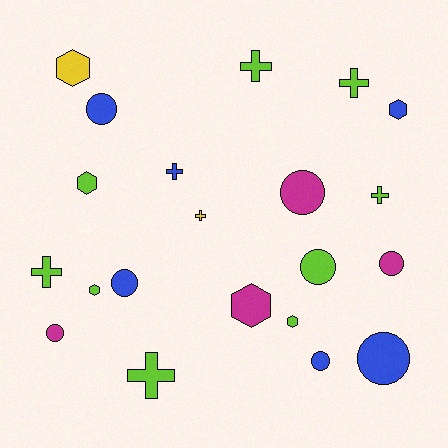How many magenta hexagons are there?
There is 1 magenta hexagon.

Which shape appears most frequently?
Circle, with 8 objects.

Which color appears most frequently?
Lime, with 9 objects.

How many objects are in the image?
There are 21 objects.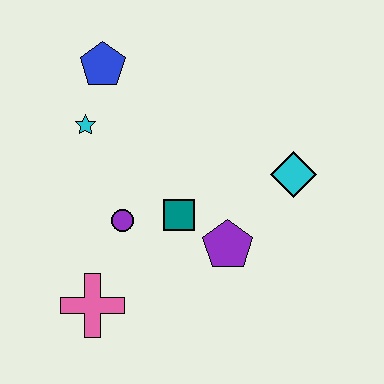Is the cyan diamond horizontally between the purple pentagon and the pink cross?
No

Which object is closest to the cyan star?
The blue pentagon is closest to the cyan star.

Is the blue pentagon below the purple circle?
No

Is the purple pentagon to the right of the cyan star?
Yes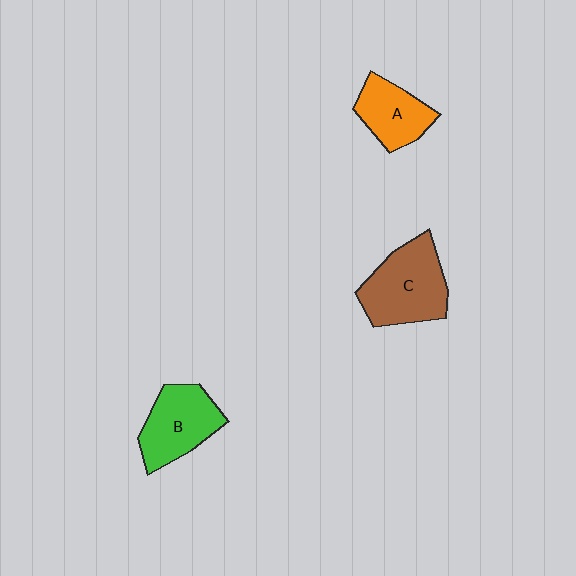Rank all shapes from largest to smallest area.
From largest to smallest: C (brown), B (green), A (orange).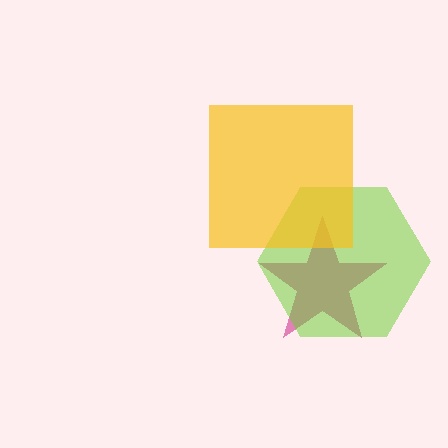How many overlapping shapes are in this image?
There are 3 overlapping shapes in the image.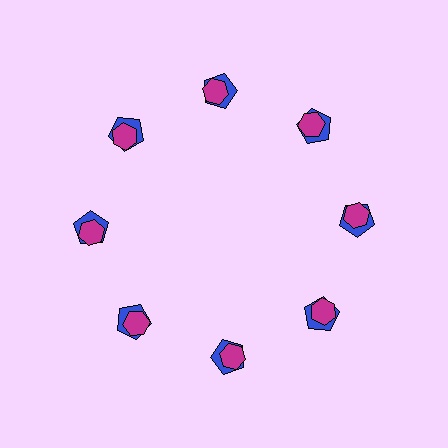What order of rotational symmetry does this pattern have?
This pattern has 8-fold rotational symmetry.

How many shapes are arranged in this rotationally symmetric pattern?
There are 16 shapes, arranged in 8 groups of 2.